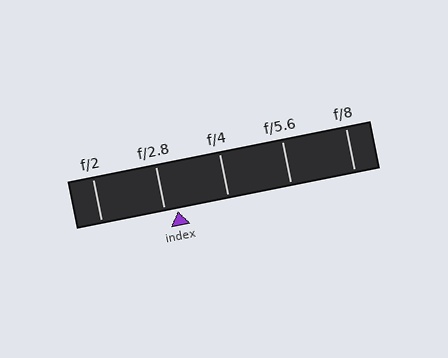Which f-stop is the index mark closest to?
The index mark is closest to f/2.8.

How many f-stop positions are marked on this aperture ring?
There are 5 f-stop positions marked.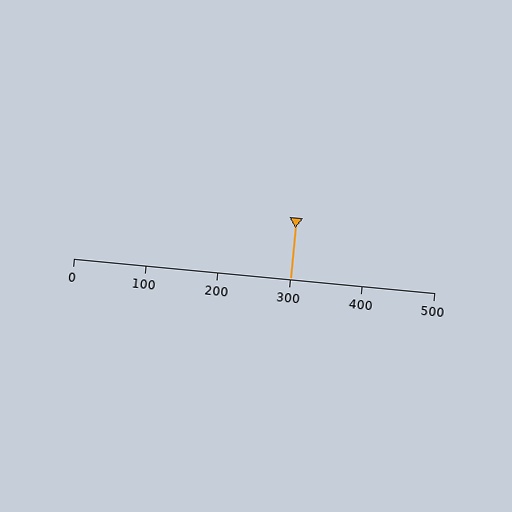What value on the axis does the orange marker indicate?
The marker indicates approximately 300.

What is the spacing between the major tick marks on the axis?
The major ticks are spaced 100 apart.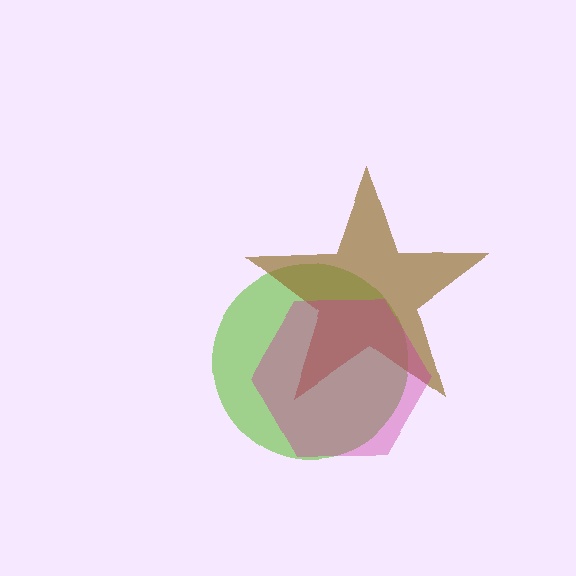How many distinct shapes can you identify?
There are 3 distinct shapes: a lime circle, a brown star, a magenta hexagon.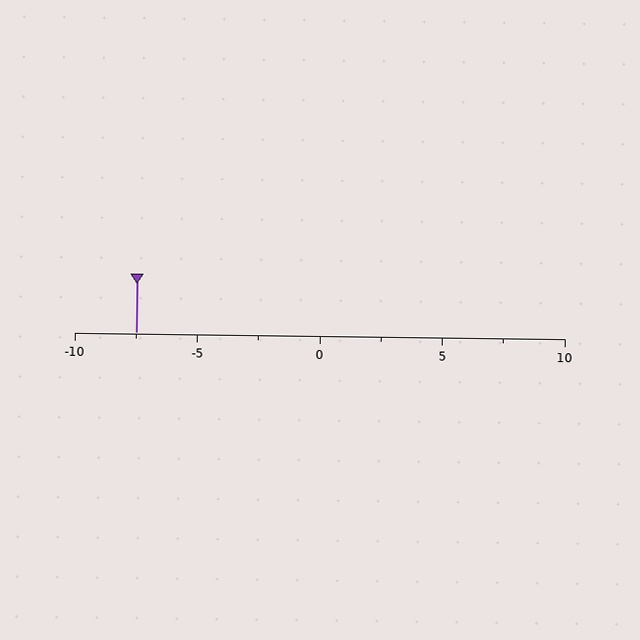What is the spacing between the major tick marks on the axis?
The major ticks are spaced 5 apart.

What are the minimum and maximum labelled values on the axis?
The axis runs from -10 to 10.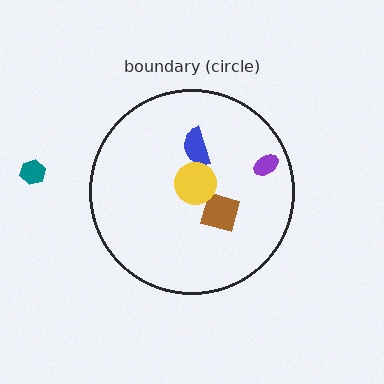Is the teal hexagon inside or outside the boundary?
Outside.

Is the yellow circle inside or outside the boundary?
Inside.